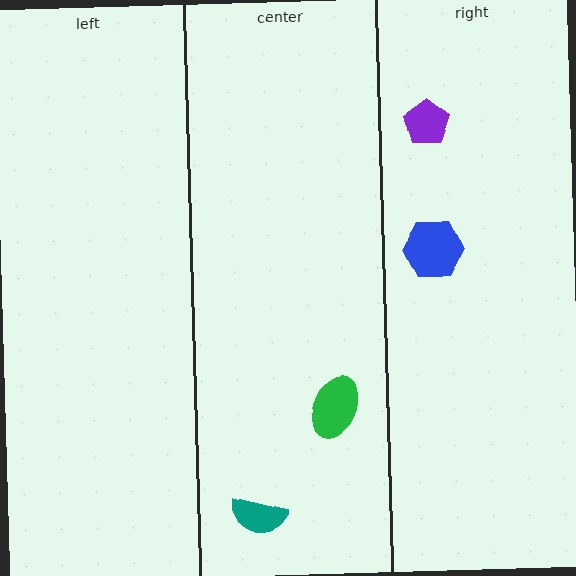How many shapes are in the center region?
2.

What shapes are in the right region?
The blue hexagon, the purple pentagon.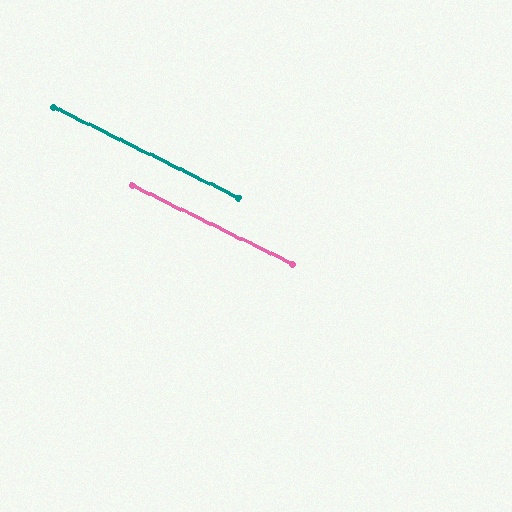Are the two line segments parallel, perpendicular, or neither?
Parallel — their directions differ by only 0.1°.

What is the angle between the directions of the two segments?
Approximately 0 degrees.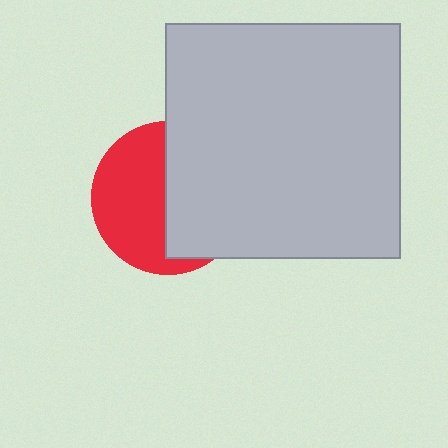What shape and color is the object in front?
The object in front is a light gray square.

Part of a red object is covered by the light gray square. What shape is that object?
It is a circle.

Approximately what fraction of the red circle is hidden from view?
Roughly 49% of the red circle is hidden behind the light gray square.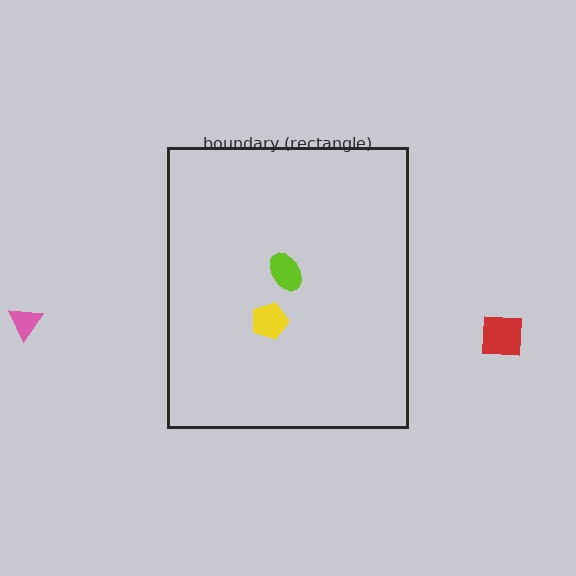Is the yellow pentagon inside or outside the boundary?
Inside.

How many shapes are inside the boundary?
2 inside, 2 outside.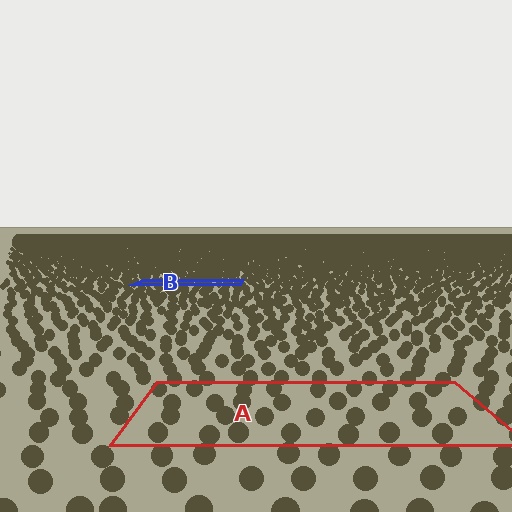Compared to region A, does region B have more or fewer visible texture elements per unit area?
Region B has more texture elements per unit area — they are packed more densely because it is farther away.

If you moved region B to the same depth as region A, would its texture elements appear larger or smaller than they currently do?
They would appear larger. At a closer depth, the same texture elements are projected at a bigger on-screen size.